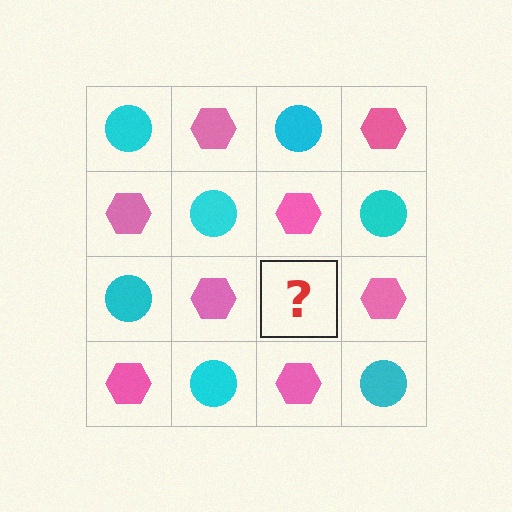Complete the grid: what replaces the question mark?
The question mark should be replaced with a cyan circle.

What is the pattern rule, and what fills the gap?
The rule is that it alternates cyan circle and pink hexagon in a checkerboard pattern. The gap should be filled with a cyan circle.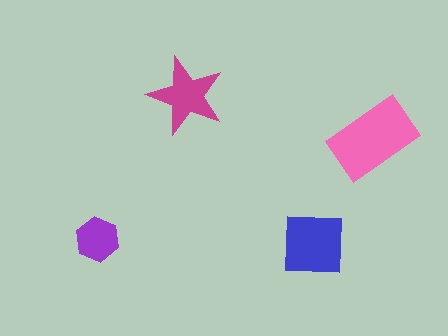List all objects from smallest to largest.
The purple hexagon, the magenta star, the blue square, the pink rectangle.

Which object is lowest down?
The blue square is bottommost.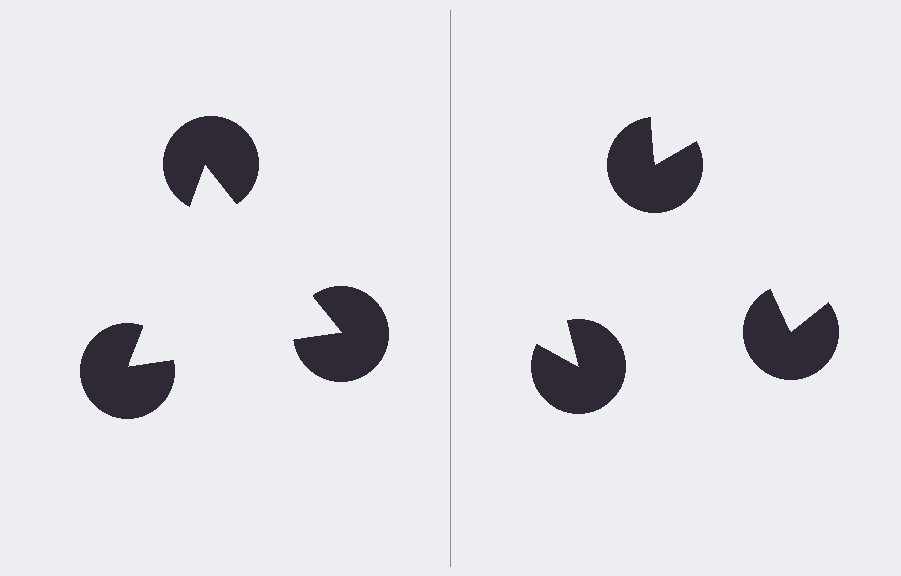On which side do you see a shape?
An illusory triangle appears on the left side. On the right side the wedge cuts are rotated, so no coherent shape forms.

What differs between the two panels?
The pac-man discs are positioned identically on both sides; only the wedge orientations differ. On the left they align to a triangle; on the right they are misaligned.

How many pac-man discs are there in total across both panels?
6 — 3 on each side.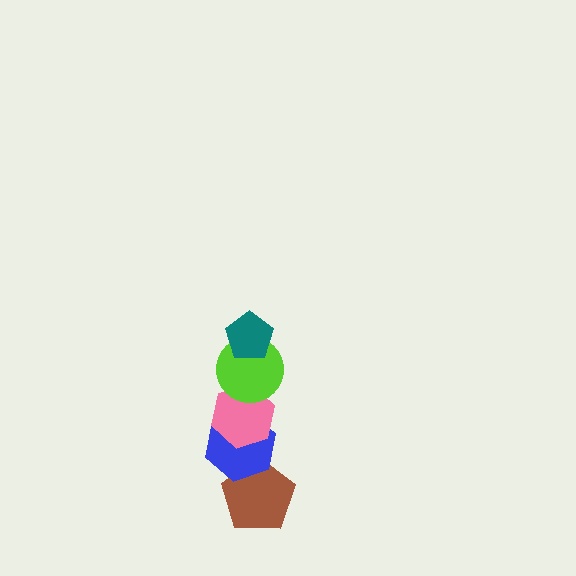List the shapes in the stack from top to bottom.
From top to bottom: the teal pentagon, the lime circle, the pink hexagon, the blue hexagon, the brown pentagon.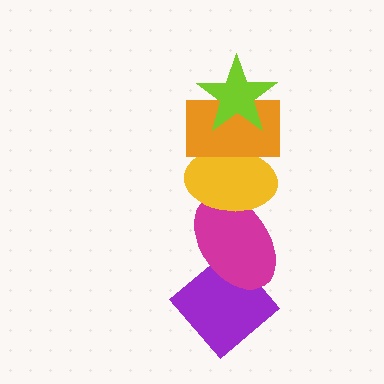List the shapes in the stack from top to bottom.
From top to bottom: the lime star, the orange rectangle, the yellow ellipse, the magenta ellipse, the purple diamond.